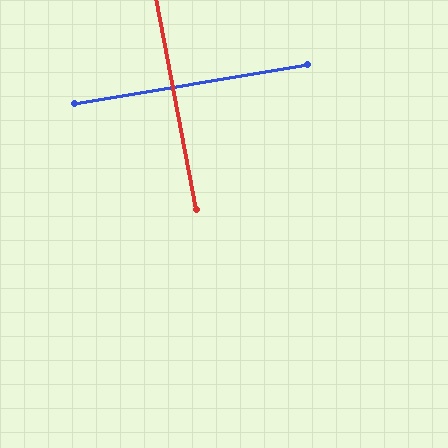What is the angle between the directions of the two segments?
Approximately 89 degrees.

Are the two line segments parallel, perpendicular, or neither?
Perpendicular — they meet at approximately 89°.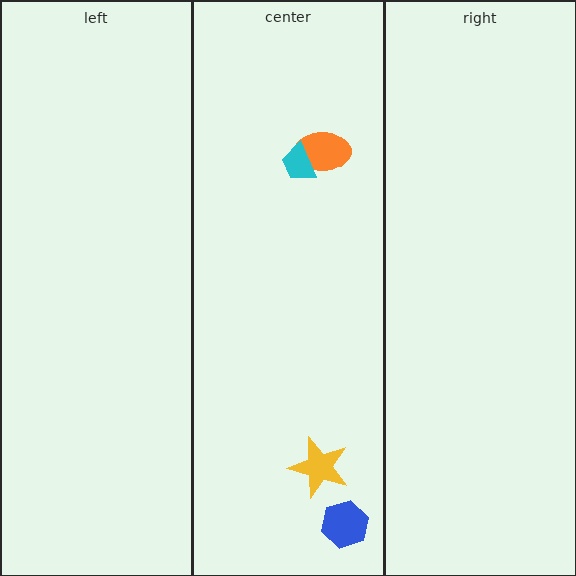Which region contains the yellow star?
The center region.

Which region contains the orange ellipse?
The center region.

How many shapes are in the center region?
4.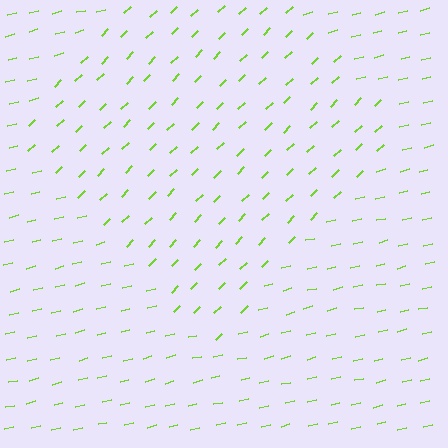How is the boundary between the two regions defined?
The boundary is defined purely by a change in line orientation (approximately 30 degrees difference). All lines are the same color and thickness.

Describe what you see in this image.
The image is filled with small lime line segments. A diamond region in the image has lines oriented differently from the surrounding lines, creating a visible texture boundary.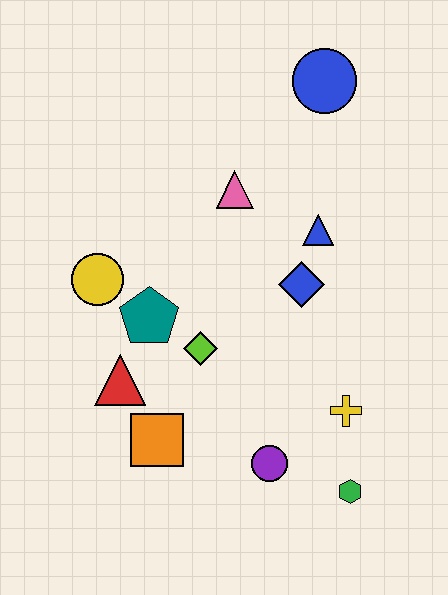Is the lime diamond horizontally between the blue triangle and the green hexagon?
No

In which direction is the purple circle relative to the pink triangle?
The purple circle is below the pink triangle.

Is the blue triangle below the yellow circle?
No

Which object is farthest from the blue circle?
The green hexagon is farthest from the blue circle.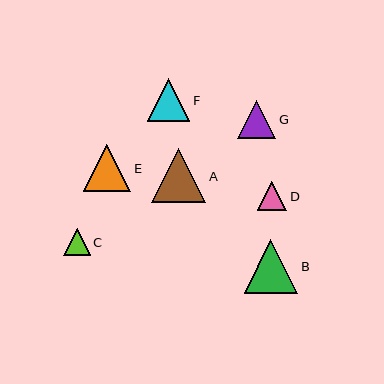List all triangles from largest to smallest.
From largest to smallest: A, B, E, F, G, D, C.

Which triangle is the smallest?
Triangle C is the smallest with a size of approximately 26 pixels.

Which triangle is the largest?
Triangle A is the largest with a size of approximately 54 pixels.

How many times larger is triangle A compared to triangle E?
Triangle A is approximately 1.1 times the size of triangle E.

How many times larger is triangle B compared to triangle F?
Triangle B is approximately 1.2 times the size of triangle F.